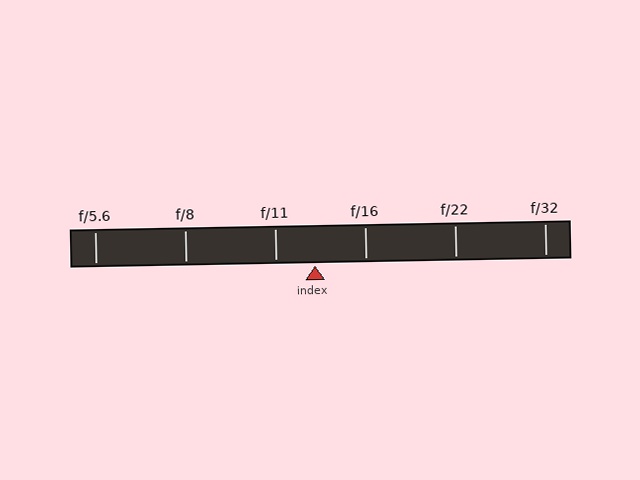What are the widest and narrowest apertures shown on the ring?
The widest aperture shown is f/5.6 and the narrowest is f/32.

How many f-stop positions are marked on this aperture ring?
There are 6 f-stop positions marked.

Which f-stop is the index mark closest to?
The index mark is closest to f/11.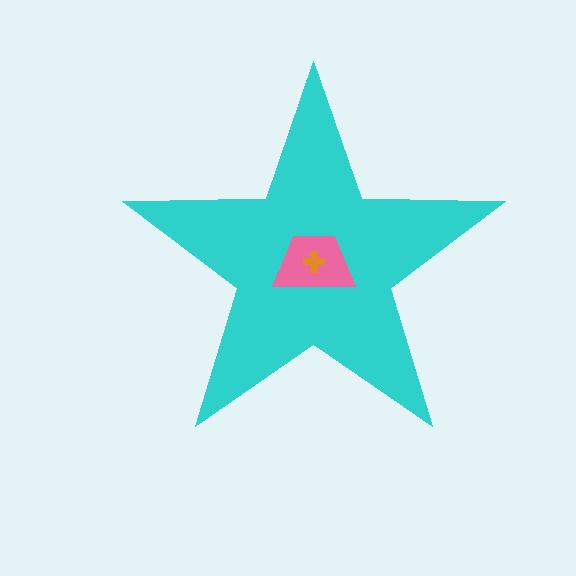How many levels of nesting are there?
3.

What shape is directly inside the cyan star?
The pink trapezoid.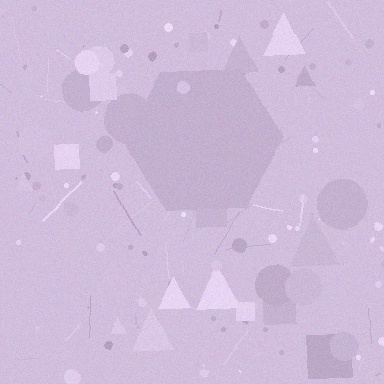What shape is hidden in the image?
A hexagon is hidden in the image.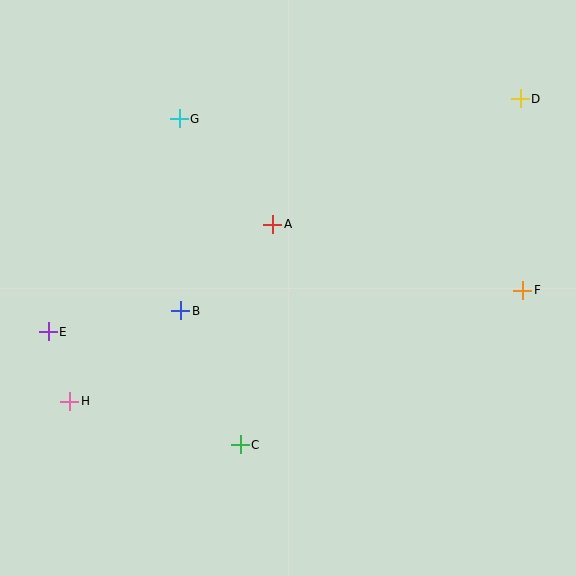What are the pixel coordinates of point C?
Point C is at (240, 445).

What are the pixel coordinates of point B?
Point B is at (181, 311).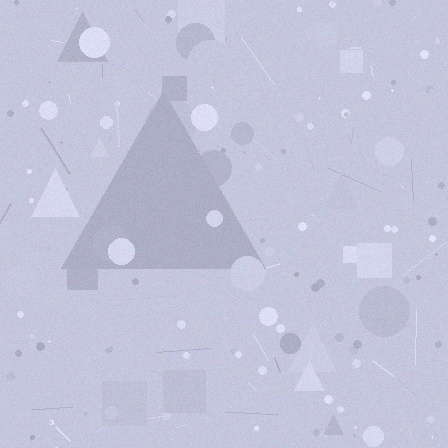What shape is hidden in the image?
A triangle is hidden in the image.